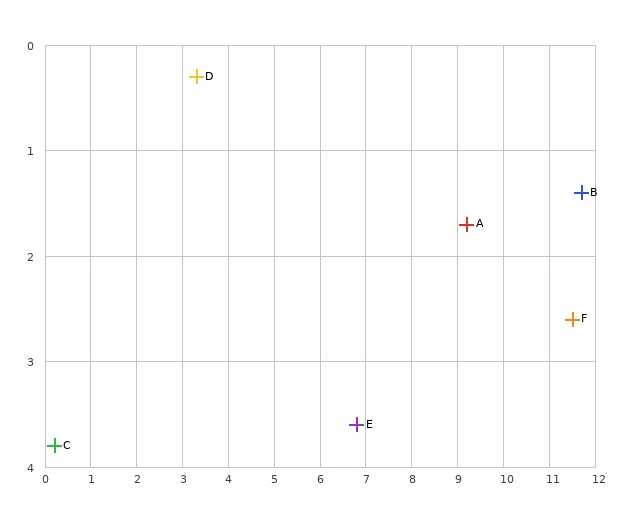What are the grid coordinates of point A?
Point A is at approximately (9.2, 1.7).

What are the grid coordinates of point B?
Point B is at approximately (11.7, 1.4).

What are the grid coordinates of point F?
Point F is at approximately (11.5, 2.6).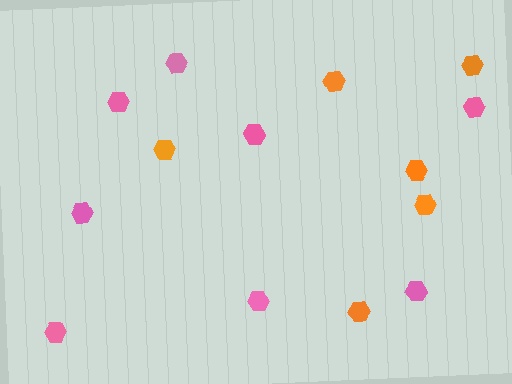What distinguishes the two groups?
There are 2 groups: one group of orange hexagons (6) and one group of pink hexagons (8).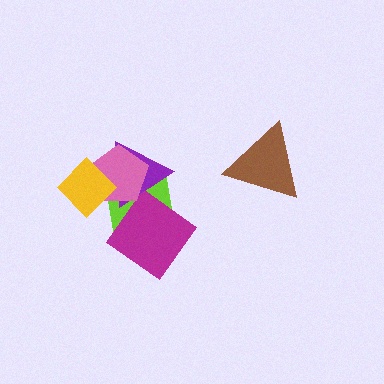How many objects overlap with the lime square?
3 objects overlap with the lime square.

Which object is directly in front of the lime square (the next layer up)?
The magenta diamond is directly in front of the lime square.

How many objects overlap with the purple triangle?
4 objects overlap with the purple triangle.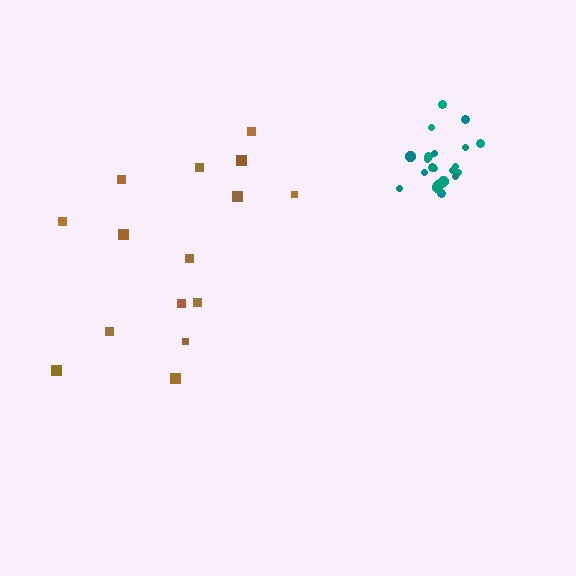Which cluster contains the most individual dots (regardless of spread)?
Teal (21).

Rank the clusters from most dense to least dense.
teal, brown.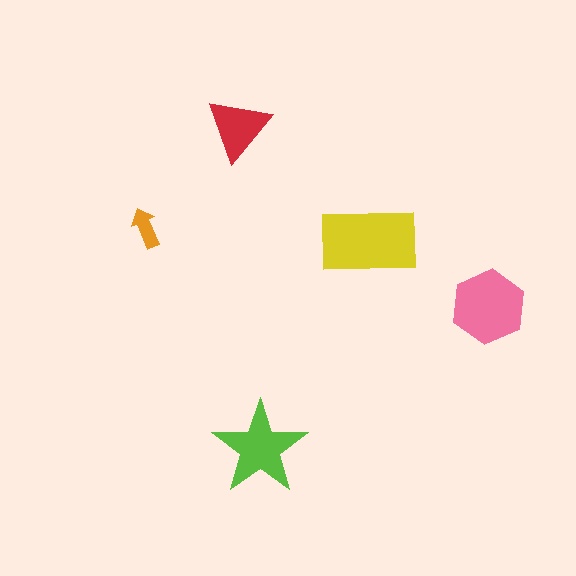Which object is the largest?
The yellow rectangle.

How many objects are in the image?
There are 5 objects in the image.